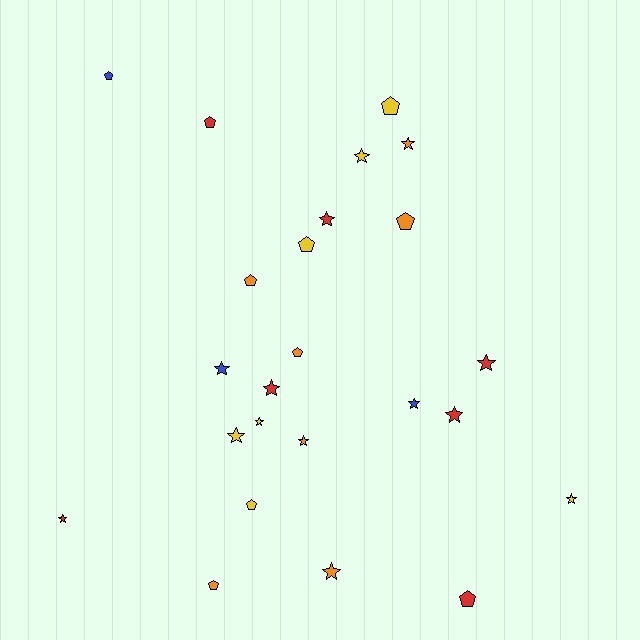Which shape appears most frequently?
Star, with 14 objects.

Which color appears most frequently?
Yellow, with 7 objects.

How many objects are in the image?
There are 24 objects.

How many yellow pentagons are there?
There are 3 yellow pentagons.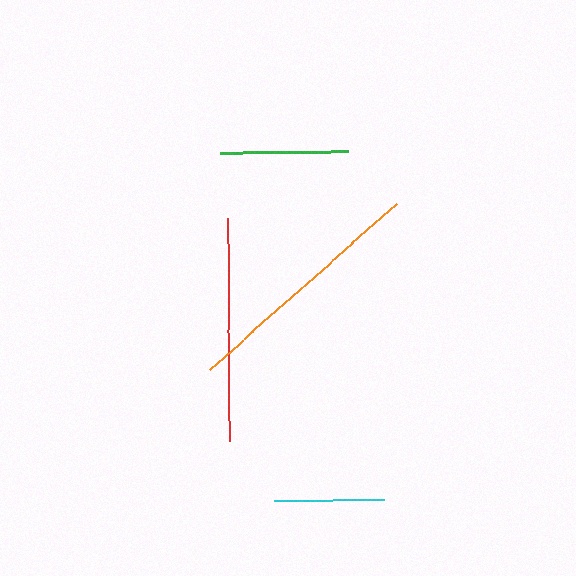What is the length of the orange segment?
The orange segment is approximately 251 pixels long.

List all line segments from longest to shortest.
From longest to shortest: orange, red, green, cyan.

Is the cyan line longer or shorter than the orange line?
The orange line is longer than the cyan line.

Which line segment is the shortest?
The cyan line is the shortest at approximately 110 pixels.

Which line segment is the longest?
The orange line is the longest at approximately 251 pixels.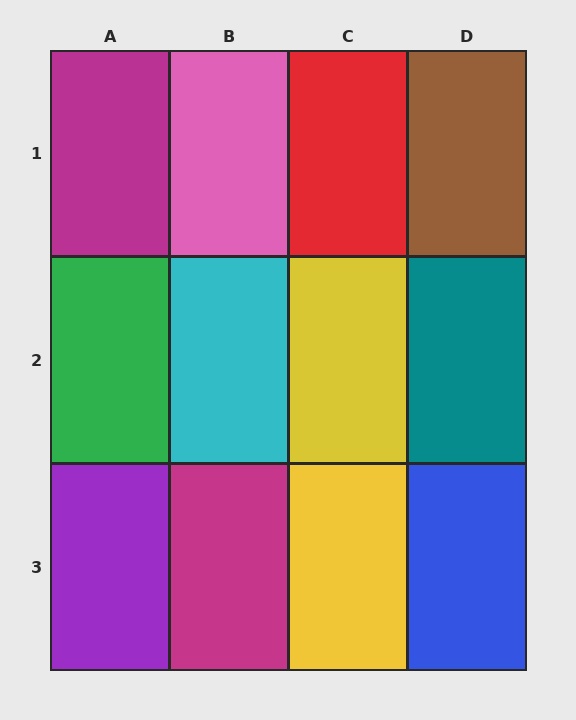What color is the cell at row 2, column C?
Yellow.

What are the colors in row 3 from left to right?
Purple, magenta, yellow, blue.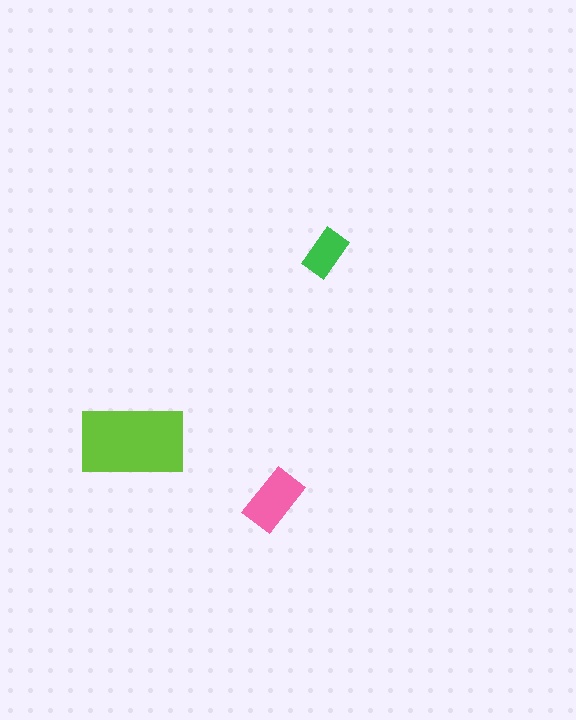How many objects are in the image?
There are 3 objects in the image.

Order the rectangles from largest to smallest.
the lime one, the pink one, the green one.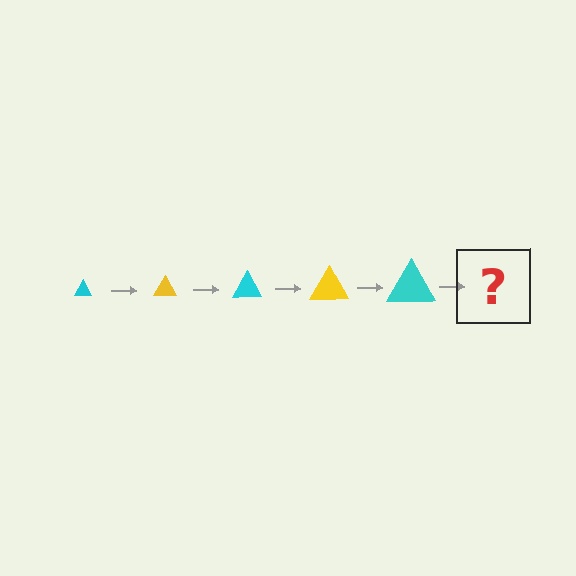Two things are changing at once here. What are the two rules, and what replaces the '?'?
The two rules are that the triangle grows larger each step and the color cycles through cyan and yellow. The '?' should be a yellow triangle, larger than the previous one.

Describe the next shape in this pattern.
It should be a yellow triangle, larger than the previous one.